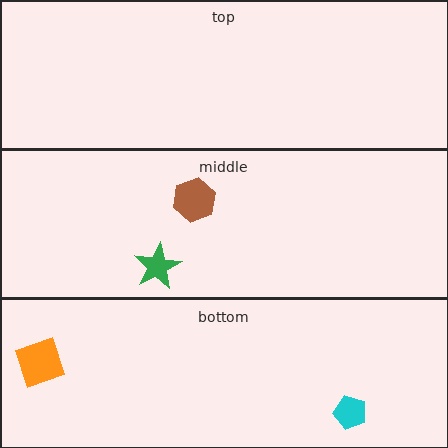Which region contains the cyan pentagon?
The bottom region.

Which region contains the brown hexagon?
The middle region.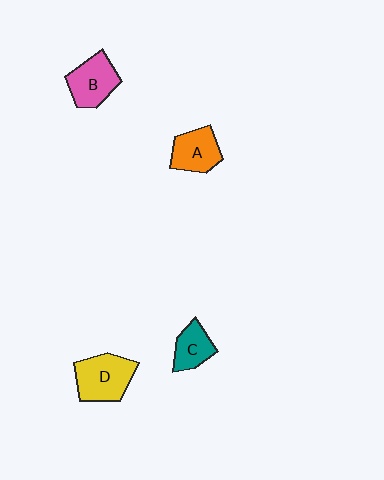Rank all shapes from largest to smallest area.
From largest to smallest: D (yellow), B (pink), A (orange), C (teal).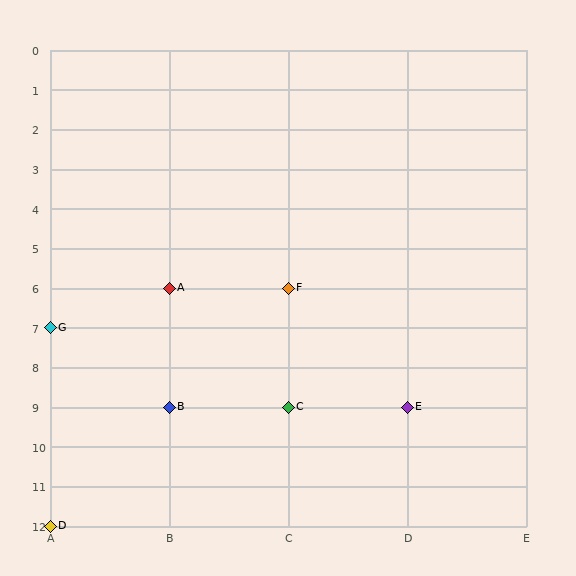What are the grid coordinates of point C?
Point C is at grid coordinates (C, 9).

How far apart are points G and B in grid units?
Points G and B are 1 column and 2 rows apart (about 2.2 grid units diagonally).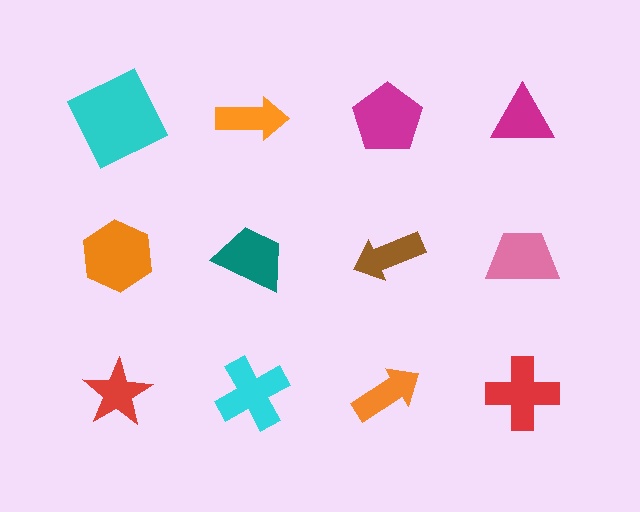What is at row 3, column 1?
A red star.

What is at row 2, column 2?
A teal trapezoid.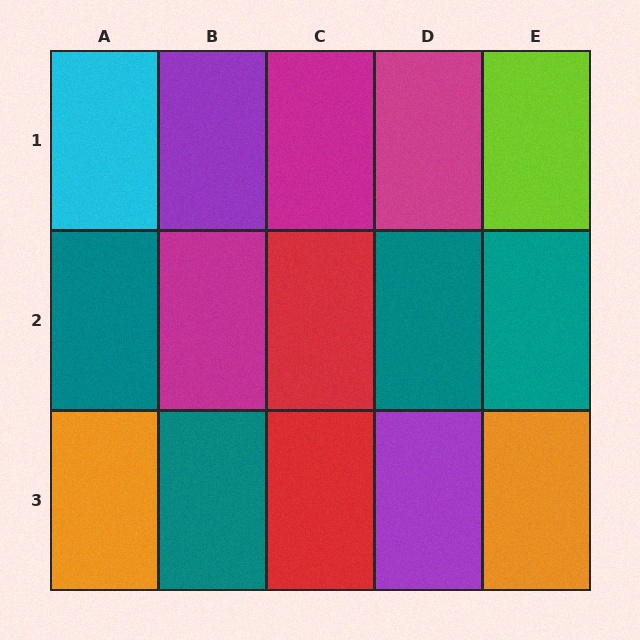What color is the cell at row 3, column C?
Red.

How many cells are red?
2 cells are red.